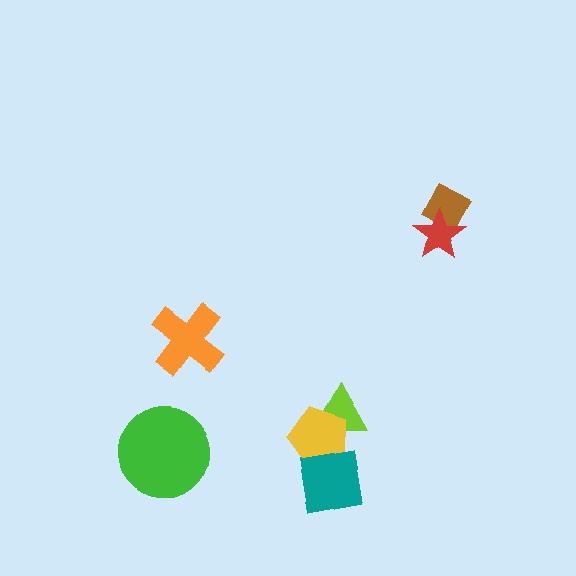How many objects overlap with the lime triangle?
1 object overlaps with the lime triangle.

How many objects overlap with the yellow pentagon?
2 objects overlap with the yellow pentagon.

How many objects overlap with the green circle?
0 objects overlap with the green circle.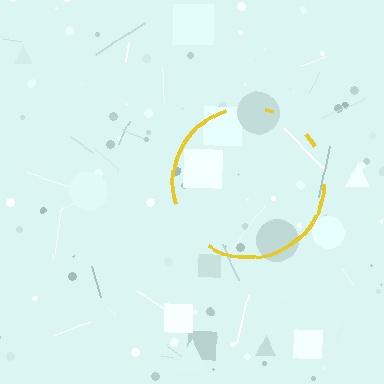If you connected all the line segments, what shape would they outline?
They would outline a circle.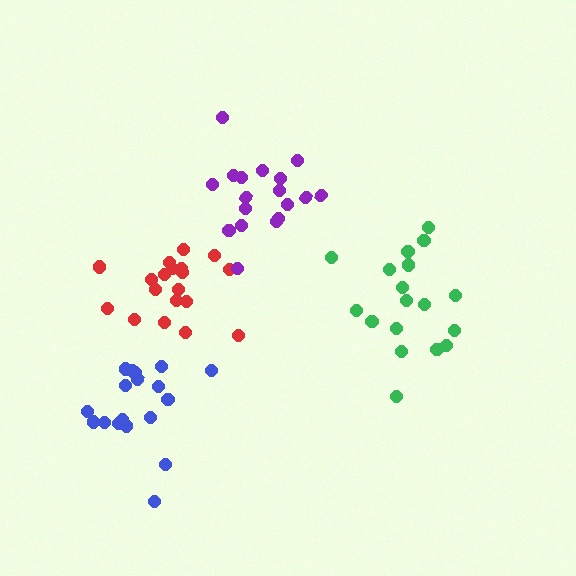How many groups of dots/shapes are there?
There are 4 groups.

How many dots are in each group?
Group 1: 19 dots, Group 2: 18 dots, Group 3: 18 dots, Group 4: 18 dots (73 total).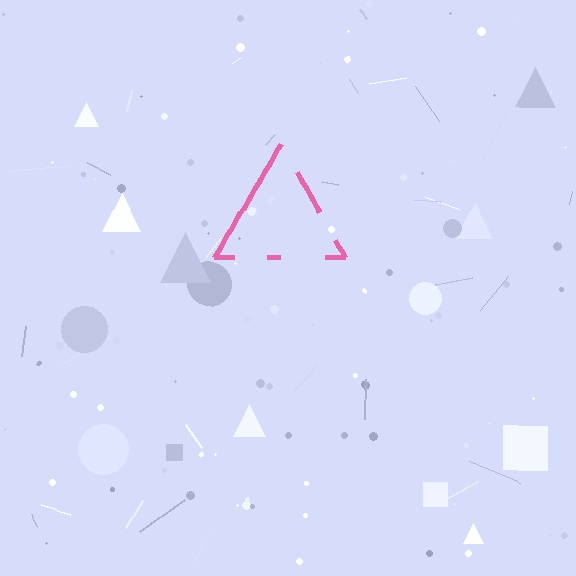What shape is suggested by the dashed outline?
The dashed outline suggests a triangle.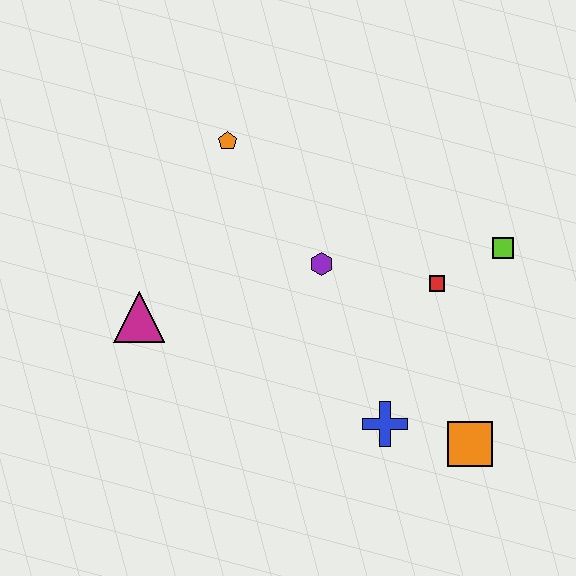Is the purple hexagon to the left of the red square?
Yes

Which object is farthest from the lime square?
The magenta triangle is farthest from the lime square.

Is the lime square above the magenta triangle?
Yes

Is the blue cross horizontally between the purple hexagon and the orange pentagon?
No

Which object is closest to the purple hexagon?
The red square is closest to the purple hexagon.